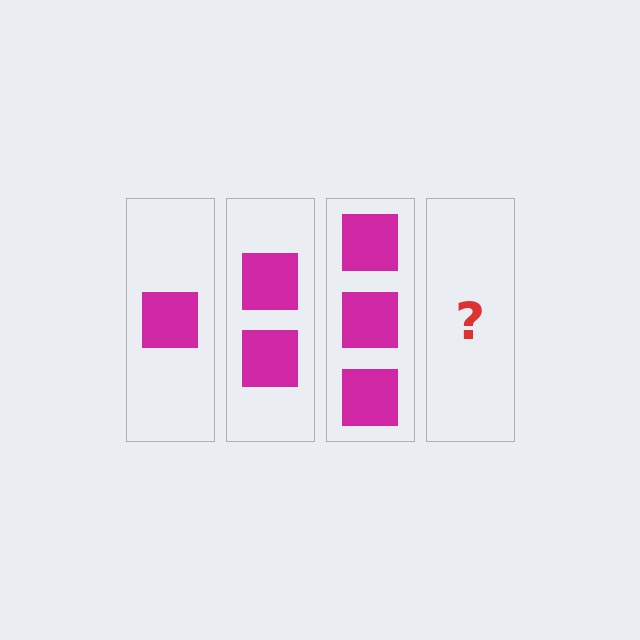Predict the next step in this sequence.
The next step is 4 squares.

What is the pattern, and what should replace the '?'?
The pattern is that each step adds one more square. The '?' should be 4 squares.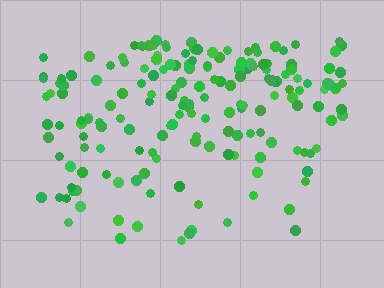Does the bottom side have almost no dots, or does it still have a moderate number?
Still a moderate number, just noticeably fewer than the top.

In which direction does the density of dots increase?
From bottom to top, with the top side densest.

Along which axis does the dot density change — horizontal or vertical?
Vertical.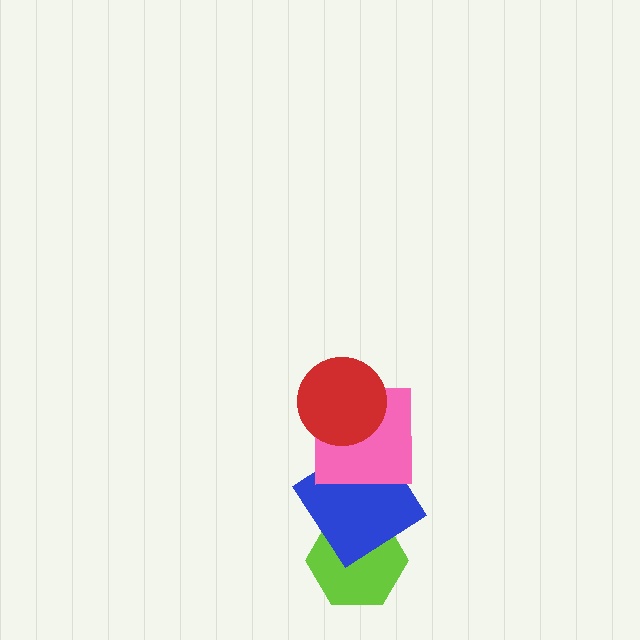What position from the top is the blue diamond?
The blue diamond is 3rd from the top.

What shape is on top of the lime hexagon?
The blue diamond is on top of the lime hexagon.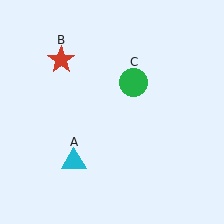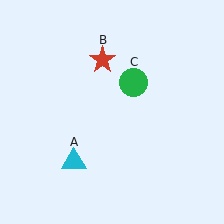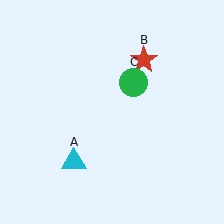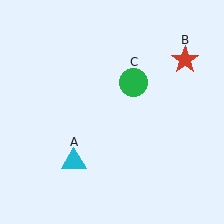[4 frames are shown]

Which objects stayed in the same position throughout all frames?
Cyan triangle (object A) and green circle (object C) remained stationary.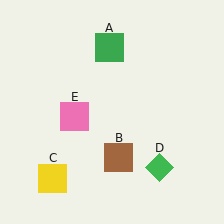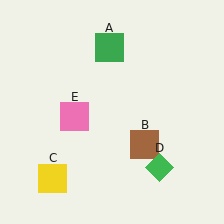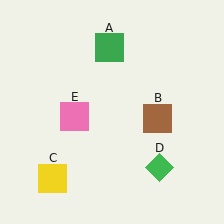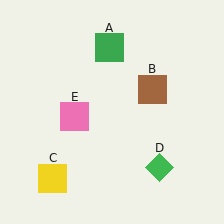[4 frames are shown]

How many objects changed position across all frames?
1 object changed position: brown square (object B).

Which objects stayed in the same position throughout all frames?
Green square (object A) and yellow square (object C) and green diamond (object D) and pink square (object E) remained stationary.